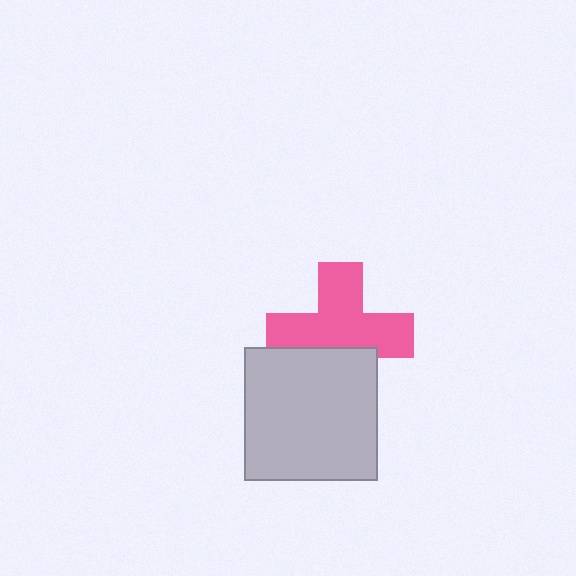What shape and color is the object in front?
The object in front is a light gray square.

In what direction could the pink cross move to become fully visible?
The pink cross could move up. That would shift it out from behind the light gray square entirely.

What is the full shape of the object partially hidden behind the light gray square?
The partially hidden object is a pink cross.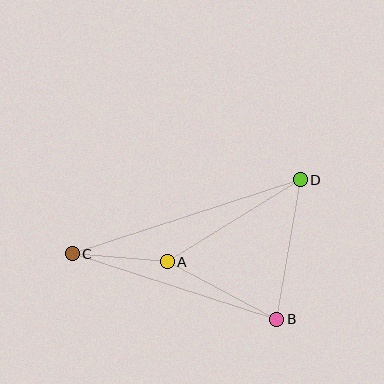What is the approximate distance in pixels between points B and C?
The distance between B and C is approximately 215 pixels.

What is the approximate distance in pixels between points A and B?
The distance between A and B is approximately 124 pixels.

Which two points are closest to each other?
Points A and C are closest to each other.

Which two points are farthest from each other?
Points C and D are farthest from each other.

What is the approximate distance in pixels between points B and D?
The distance between B and D is approximately 141 pixels.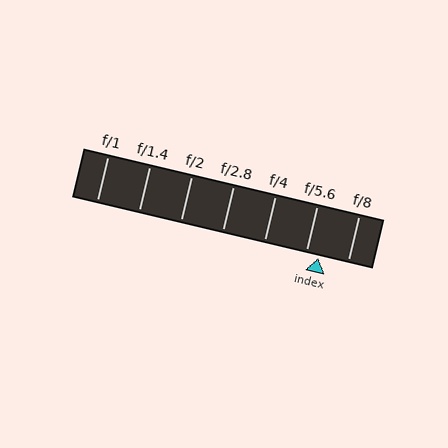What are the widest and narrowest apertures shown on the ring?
The widest aperture shown is f/1 and the narrowest is f/8.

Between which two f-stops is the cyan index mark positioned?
The index mark is between f/5.6 and f/8.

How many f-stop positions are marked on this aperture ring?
There are 7 f-stop positions marked.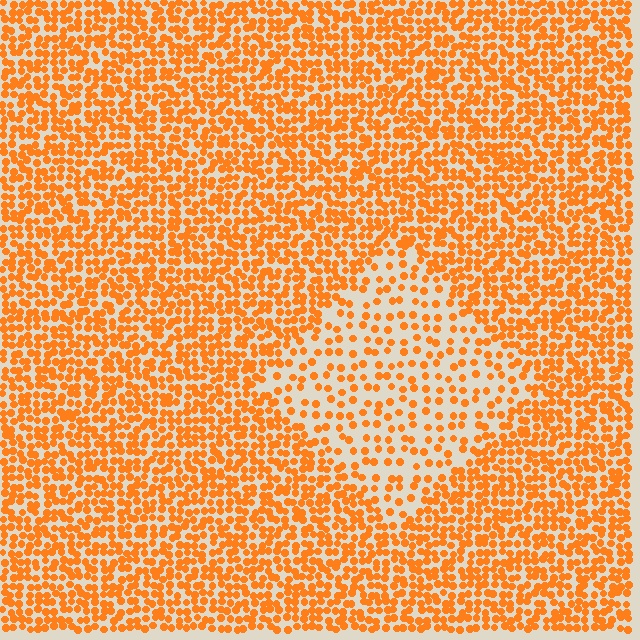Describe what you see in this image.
The image contains small orange elements arranged at two different densities. A diamond-shaped region is visible where the elements are less densely packed than the surrounding area.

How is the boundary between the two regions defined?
The boundary is defined by a change in element density (approximately 2.2x ratio). All elements are the same color, size, and shape.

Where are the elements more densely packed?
The elements are more densely packed outside the diamond boundary.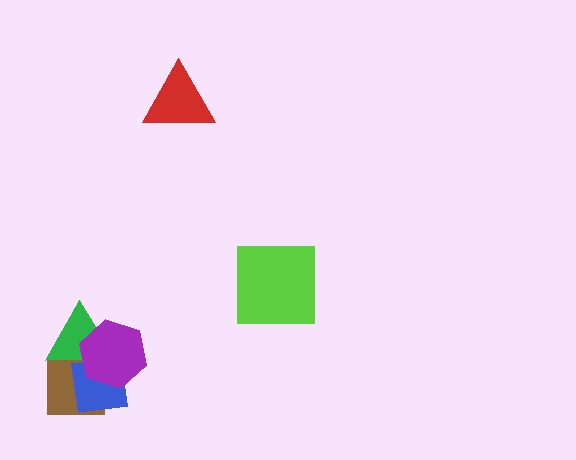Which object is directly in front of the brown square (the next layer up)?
The blue square is directly in front of the brown square.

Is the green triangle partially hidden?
Yes, it is partially covered by another shape.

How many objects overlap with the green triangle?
3 objects overlap with the green triangle.